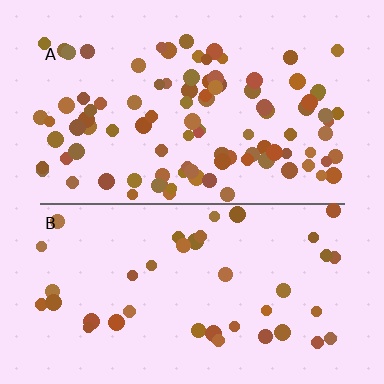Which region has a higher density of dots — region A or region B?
A (the top).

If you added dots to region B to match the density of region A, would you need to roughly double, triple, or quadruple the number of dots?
Approximately triple.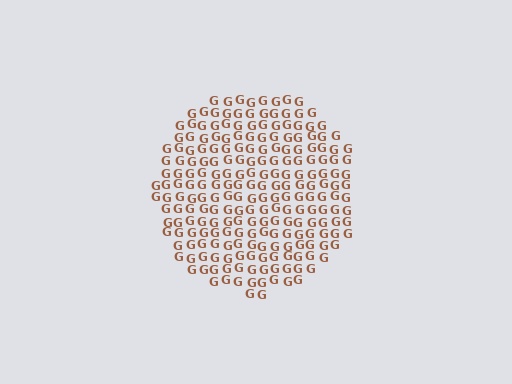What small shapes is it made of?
It is made of small letter G's.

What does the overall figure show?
The overall figure shows a circle.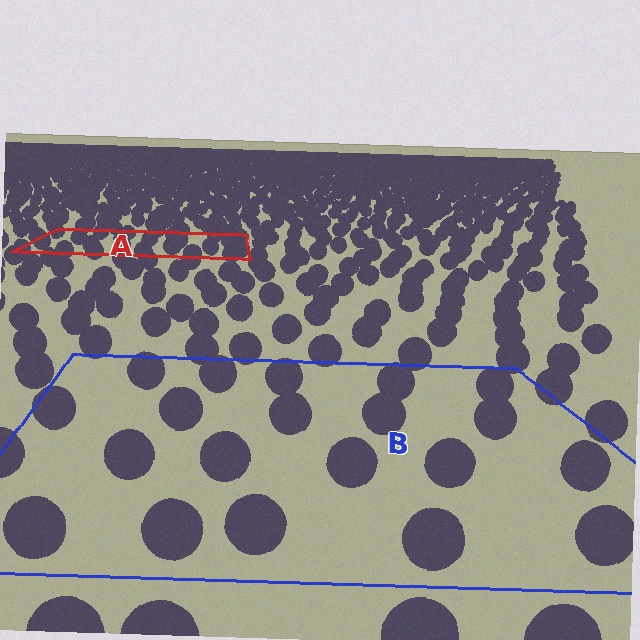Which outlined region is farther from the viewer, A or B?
Region A is farther from the viewer — the texture elements inside it appear smaller and more densely packed.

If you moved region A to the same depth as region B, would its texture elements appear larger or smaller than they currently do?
They would appear larger. At a closer depth, the same texture elements are projected at a bigger on-screen size.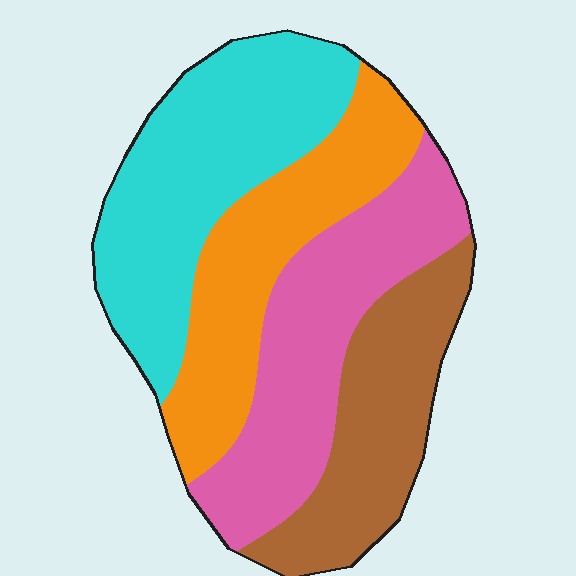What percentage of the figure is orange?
Orange takes up less than a quarter of the figure.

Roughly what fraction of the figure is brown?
Brown takes up about one fifth (1/5) of the figure.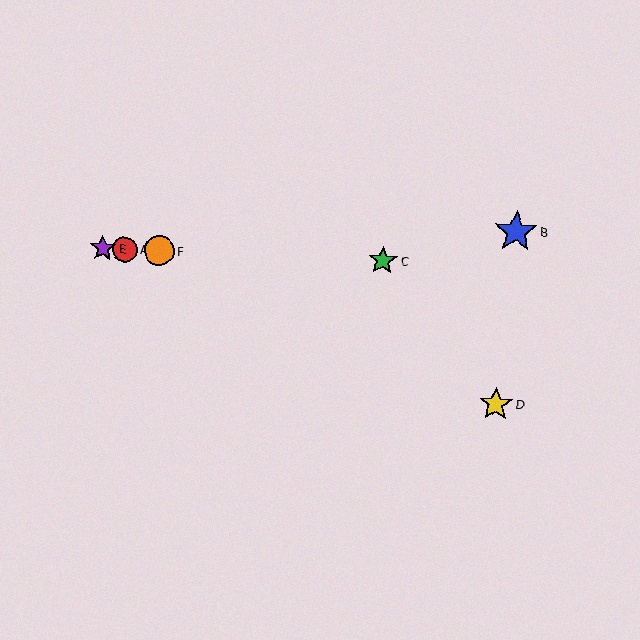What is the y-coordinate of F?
Object F is at y≈251.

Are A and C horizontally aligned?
Yes, both are at y≈249.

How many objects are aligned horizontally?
4 objects (A, C, E, F) are aligned horizontally.